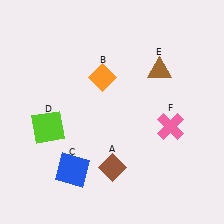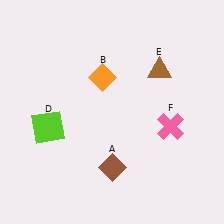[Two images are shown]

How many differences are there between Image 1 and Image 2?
There is 1 difference between the two images.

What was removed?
The blue square (C) was removed in Image 2.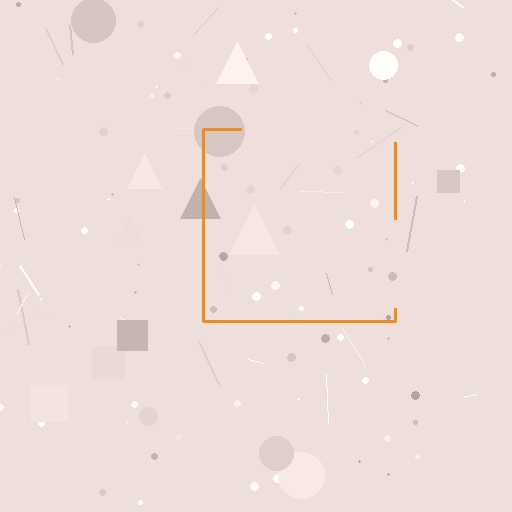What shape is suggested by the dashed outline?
The dashed outline suggests a square.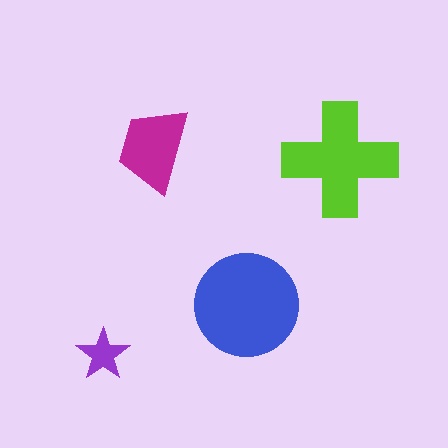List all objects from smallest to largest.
The purple star, the magenta trapezoid, the lime cross, the blue circle.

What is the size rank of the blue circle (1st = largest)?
1st.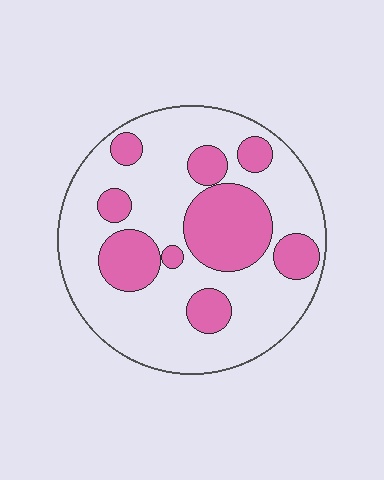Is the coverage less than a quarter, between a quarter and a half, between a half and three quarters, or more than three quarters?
Between a quarter and a half.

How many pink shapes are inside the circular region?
9.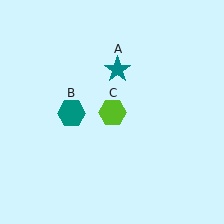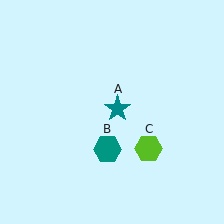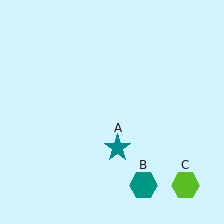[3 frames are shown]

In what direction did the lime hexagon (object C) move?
The lime hexagon (object C) moved down and to the right.